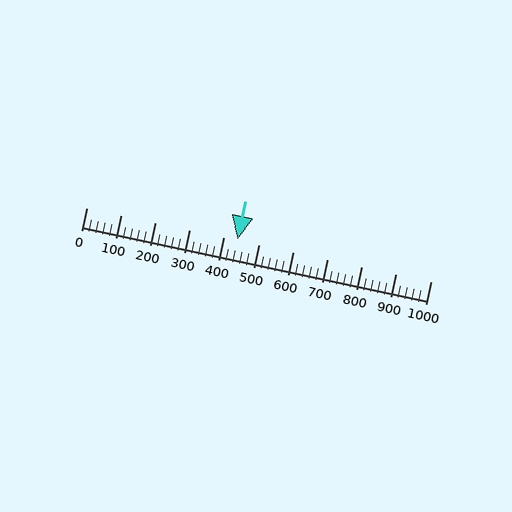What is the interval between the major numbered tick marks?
The major tick marks are spaced 100 units apart.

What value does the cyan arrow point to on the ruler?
The cyan arrow points to approximately 440.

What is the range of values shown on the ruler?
The ruler shows values from 0 to 1000.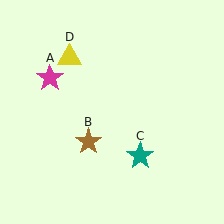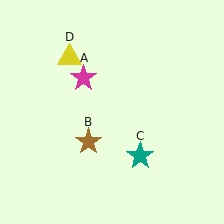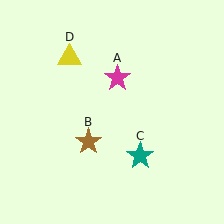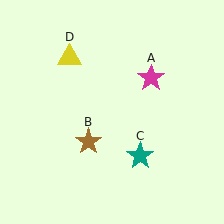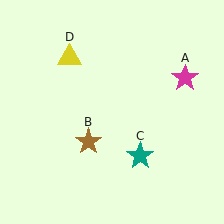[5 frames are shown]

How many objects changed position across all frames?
1 object changed position: magenta star (object A).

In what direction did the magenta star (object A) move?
The magenta star (object A) moved right.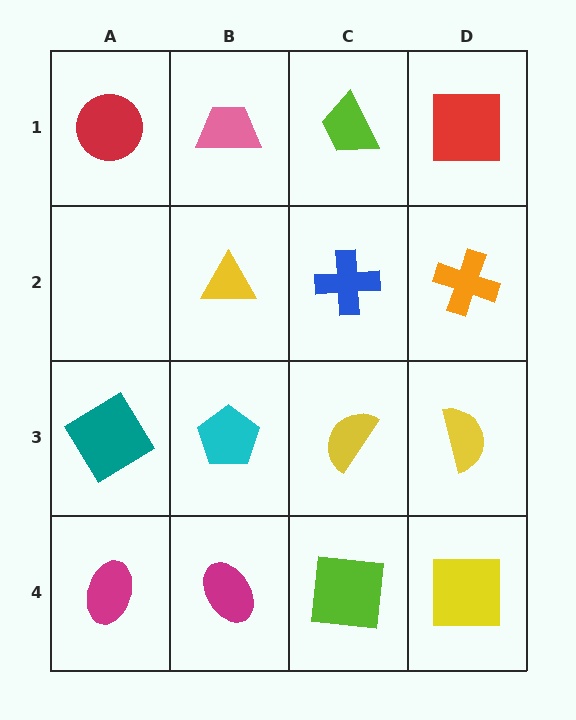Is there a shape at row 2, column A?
No, that cell is empty.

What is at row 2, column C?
A blue cross.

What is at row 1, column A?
A red circle.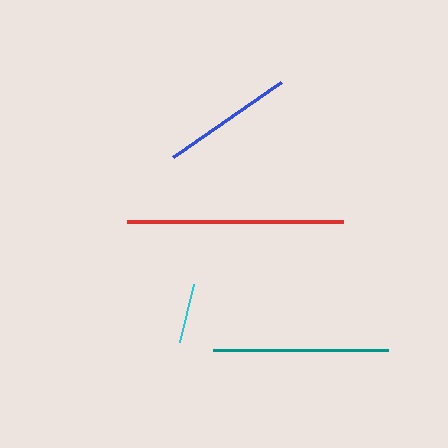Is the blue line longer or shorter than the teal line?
The teal line is longer than the blue line.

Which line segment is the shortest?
The cyan line is the shortest at approximately 60 pixels.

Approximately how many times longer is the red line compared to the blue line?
The red line is approximately 1.6 times the length of the blue line.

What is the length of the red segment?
The red segment is approximately 216 pixels long.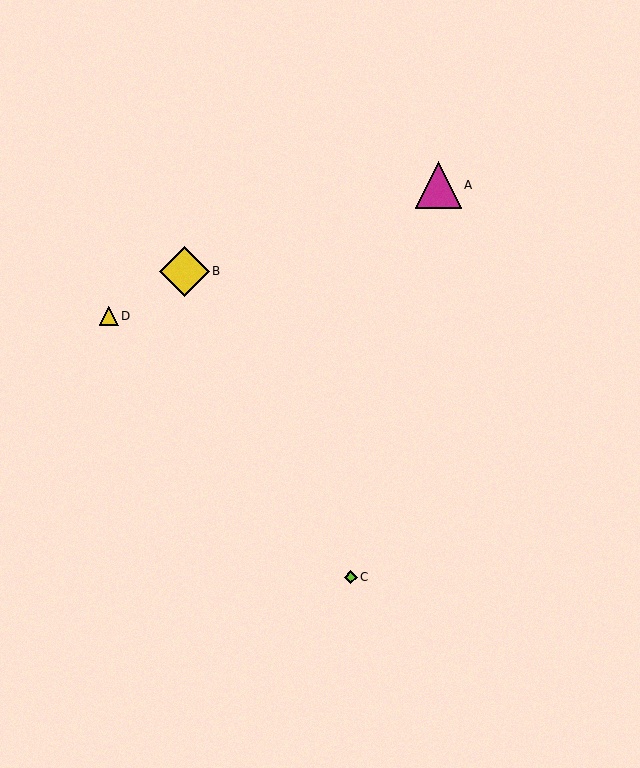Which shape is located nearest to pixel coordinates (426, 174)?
The magenta triangle (labeled A) at (438, 185) is nearest to that location.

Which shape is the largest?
The yellow diamond (labeled B) is the largest.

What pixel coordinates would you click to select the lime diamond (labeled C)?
Click at (351, 577) to select the lime diamond C.